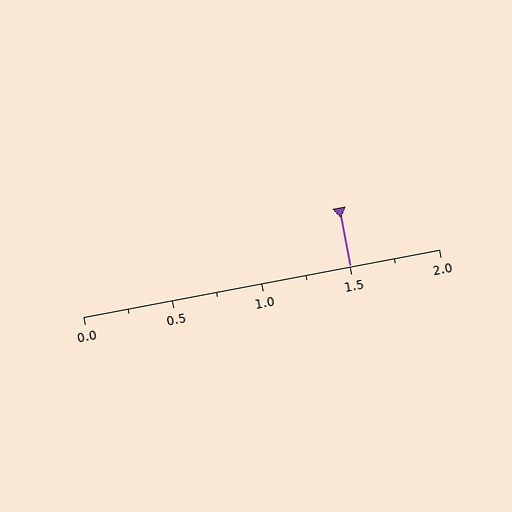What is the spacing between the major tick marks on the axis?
The major ticks are spaced 0.5 apart.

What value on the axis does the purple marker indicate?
The marker indicates approximately 1.5.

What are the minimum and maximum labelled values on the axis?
The axis runs from 0.0 to 2.0.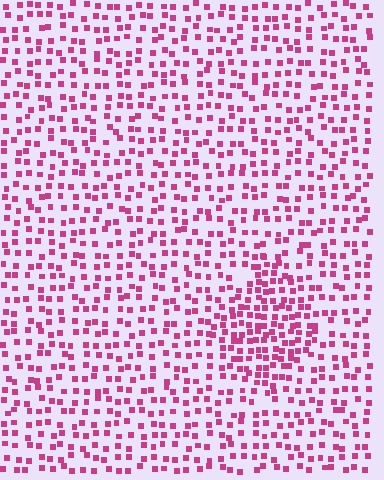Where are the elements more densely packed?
The elements are more densely packed inside the diamond boundary.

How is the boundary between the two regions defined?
The boundary is defined by a change in element density (approximately 1.8x ratio). All elements are the same color, size, and shape.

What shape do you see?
I see a diamond.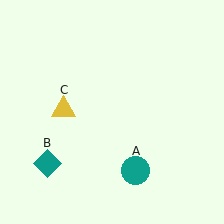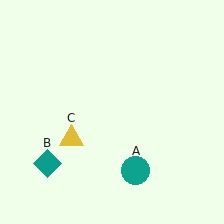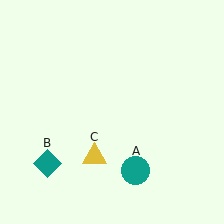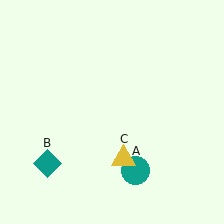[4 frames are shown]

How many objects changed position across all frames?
1 object changed position: yellow triangle (object C).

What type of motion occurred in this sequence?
The yellow triangle (object C) rotated counterclockwise around the center of the scene.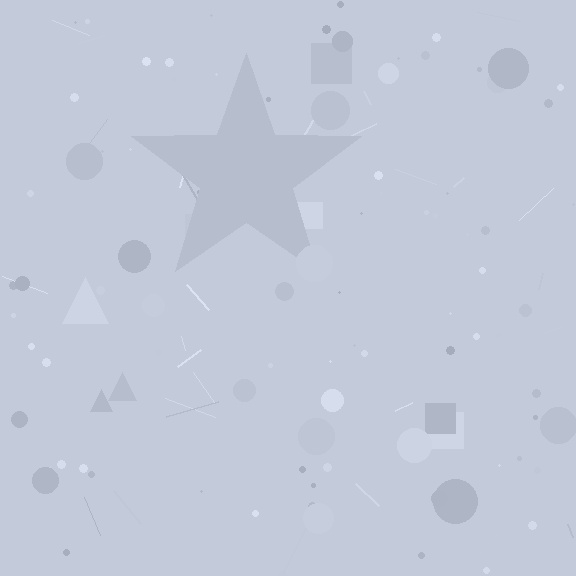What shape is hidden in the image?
A star is hidden in the image.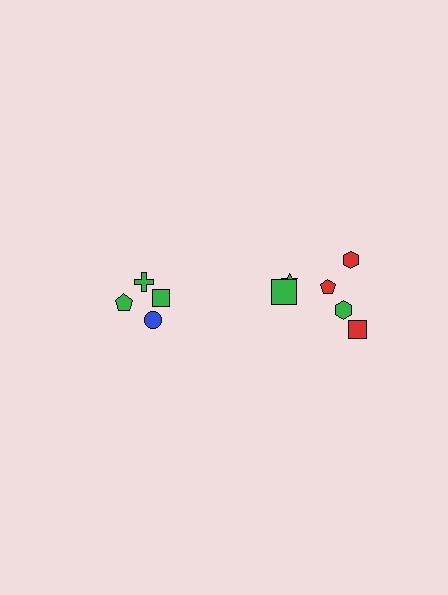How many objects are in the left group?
There are 4 objects.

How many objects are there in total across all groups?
There are 10 objects.